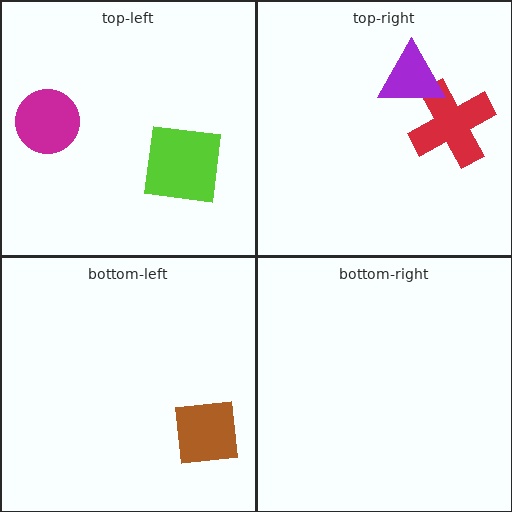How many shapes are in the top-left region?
2.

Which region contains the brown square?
The bottom-left region.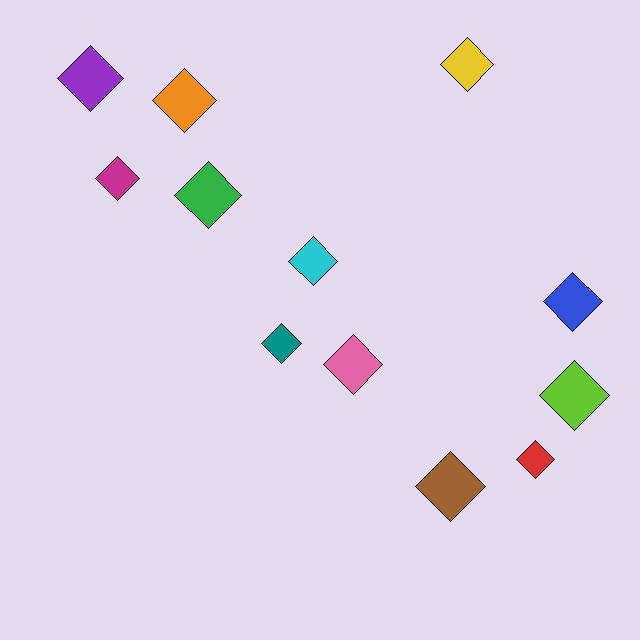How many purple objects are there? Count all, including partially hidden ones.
There is 1 purple object.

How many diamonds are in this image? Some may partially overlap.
There are 12 diamonds.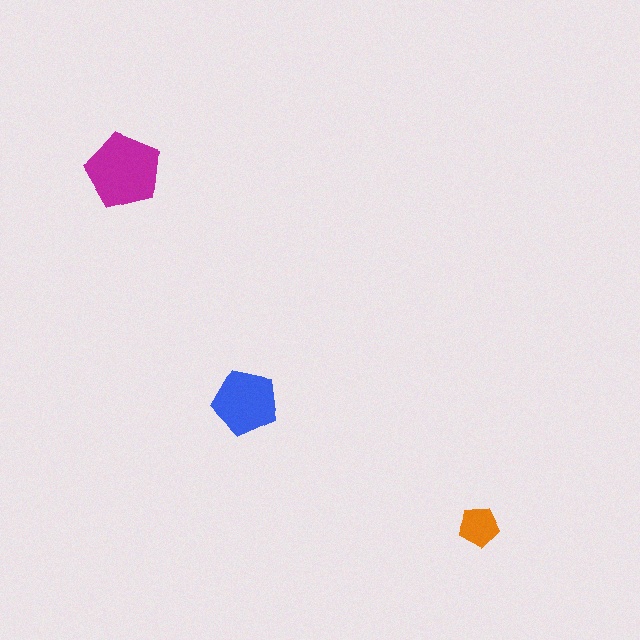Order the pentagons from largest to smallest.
the magenta one, the blue one, the orange one.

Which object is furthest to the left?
The magenta pentagon is leftmost.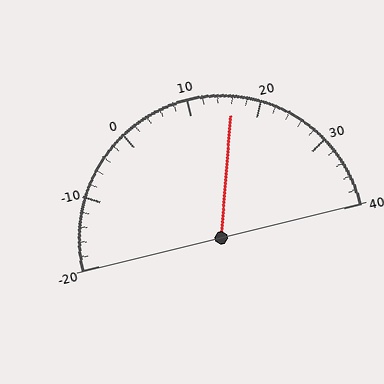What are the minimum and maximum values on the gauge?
The gauge ranges from -20 to 40.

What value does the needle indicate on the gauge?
The needle indicates approximately 16.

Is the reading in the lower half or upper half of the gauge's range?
The reading is in the upper half of the range (-20 to 40).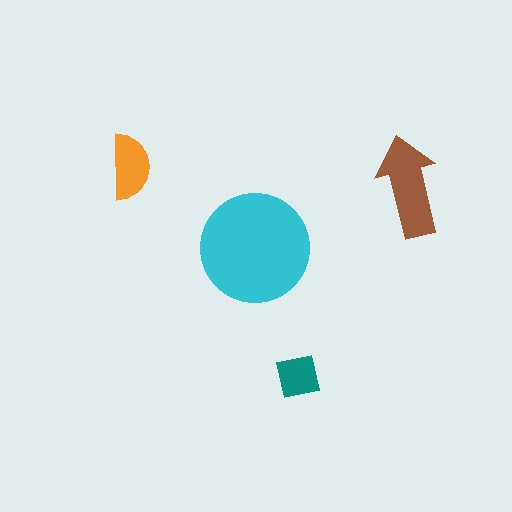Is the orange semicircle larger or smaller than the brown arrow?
Smaller.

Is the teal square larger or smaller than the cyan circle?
Smaller.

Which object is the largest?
The cyan circle.